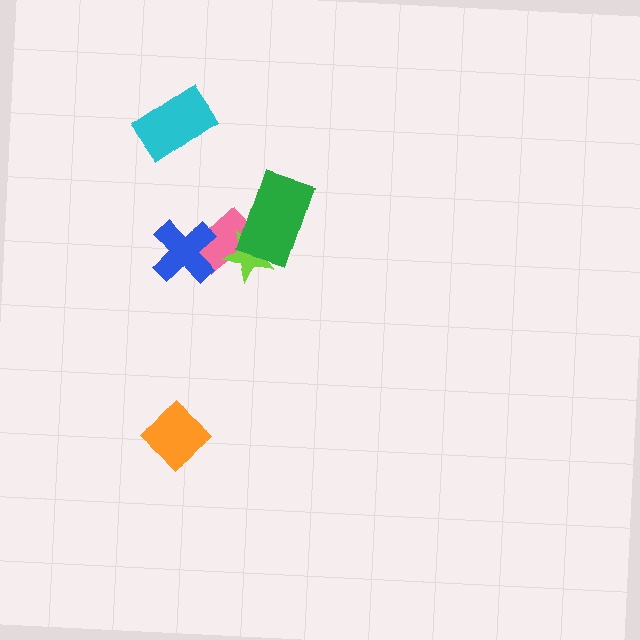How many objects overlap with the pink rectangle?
3 objects overlap with the pink rectangle.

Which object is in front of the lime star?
The green rectangle is in front of the lime star.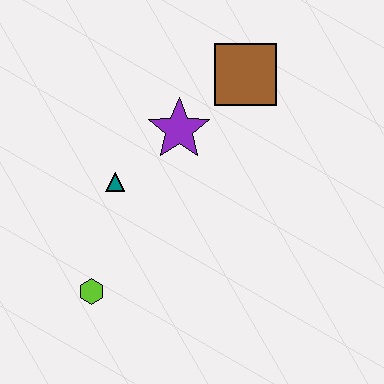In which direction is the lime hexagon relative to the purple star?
The lime hexagon is below the purple star.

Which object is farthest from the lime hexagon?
The brown square is farthest from the lime hexagon.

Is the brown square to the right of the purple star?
Yes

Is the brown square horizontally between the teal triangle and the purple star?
No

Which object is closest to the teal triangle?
The purple star is closest to the teal triangle.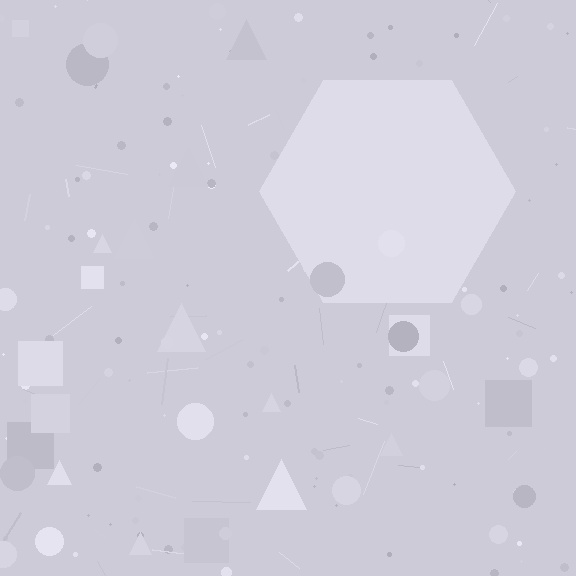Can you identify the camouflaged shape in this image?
The camouflaged shape is a hexagon.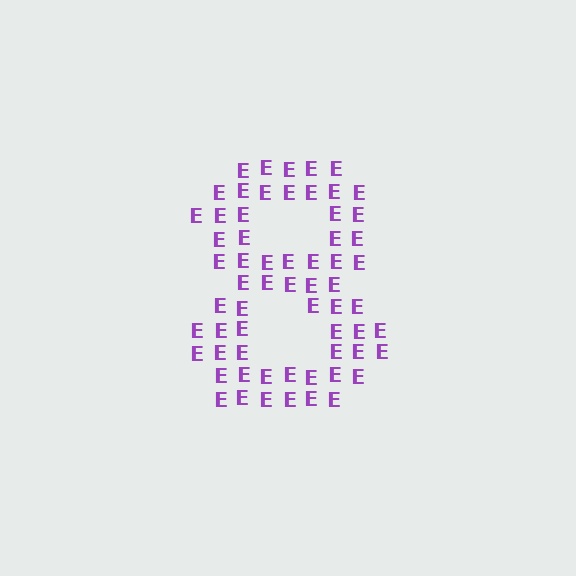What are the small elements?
The small elements are letter E's.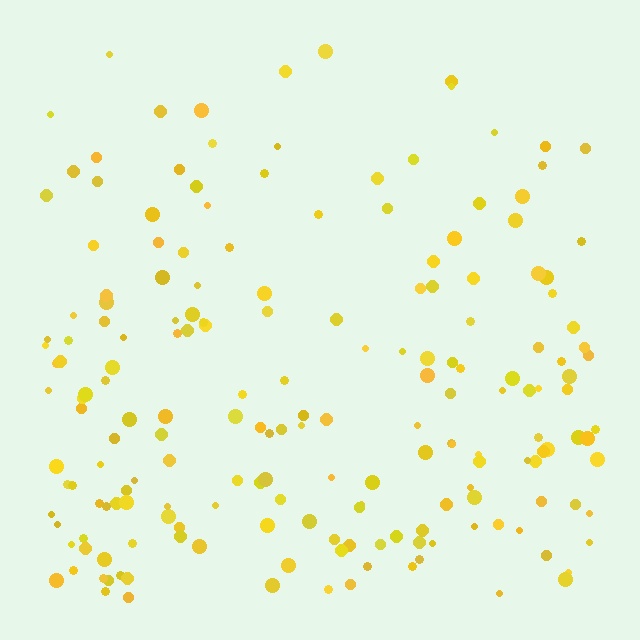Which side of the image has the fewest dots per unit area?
The top.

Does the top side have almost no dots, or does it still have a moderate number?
Still a moderate number, just noticeably fewer than the bottom.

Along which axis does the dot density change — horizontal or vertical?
Vertical.